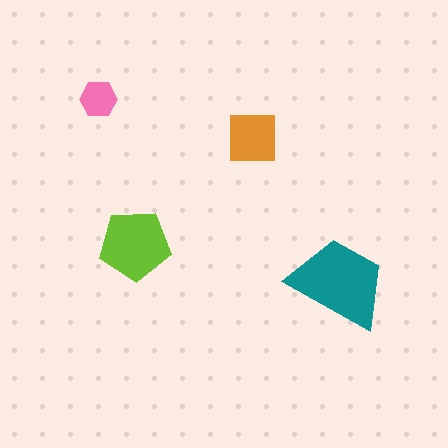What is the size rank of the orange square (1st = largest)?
3rd.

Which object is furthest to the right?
The teal trapezoid is rightmost.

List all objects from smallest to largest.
The pink hexagon, the orange square, the lime pentagon, the teal trapezoid.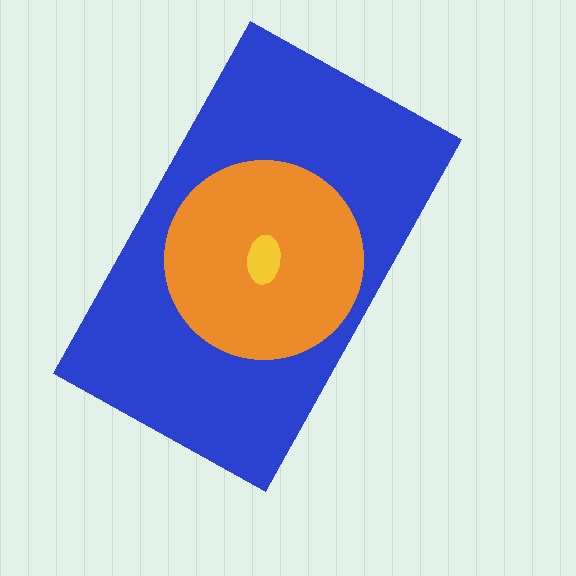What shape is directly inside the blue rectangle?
The orange circle.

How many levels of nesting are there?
3.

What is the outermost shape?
The blue rectangle.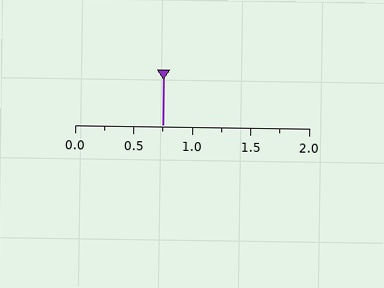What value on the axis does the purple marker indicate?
The marker indicates approximately 0.75.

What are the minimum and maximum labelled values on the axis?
The axis runs from 0.0 to 2.0.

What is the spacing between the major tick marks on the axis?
The major ticks are spaced 0.5 apart.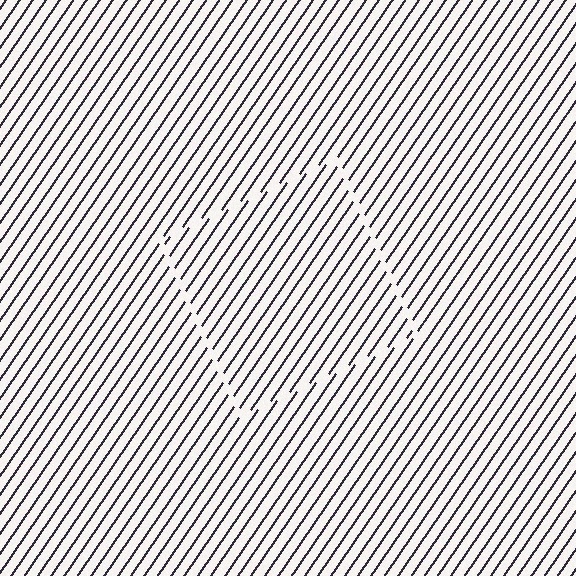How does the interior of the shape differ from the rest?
The interior of the shape contains the same grating, shifted by half a period — the contour is defined by the phase discontinuity where line-ends from the inner and outer gratings abut.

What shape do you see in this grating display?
An illusory square. The interior of the shape contains the same grating, shifted by half a period — the contour is defined by the phase discontinuity where line-ends from the inner and outer gratings abut.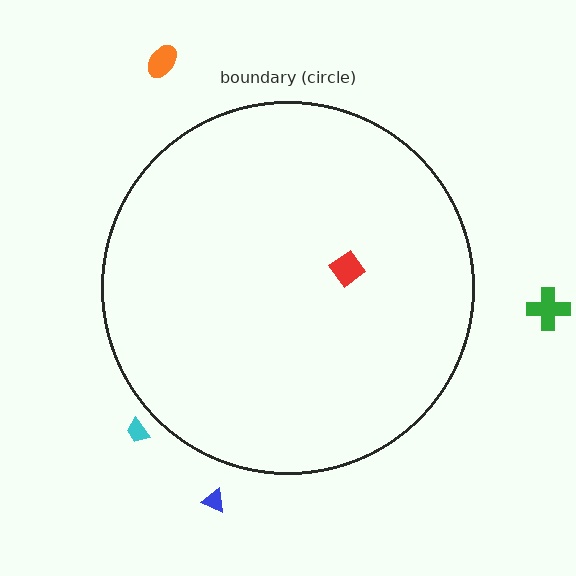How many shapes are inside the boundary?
1 inside, 4 outside.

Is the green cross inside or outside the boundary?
Outside.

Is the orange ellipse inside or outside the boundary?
Outside.